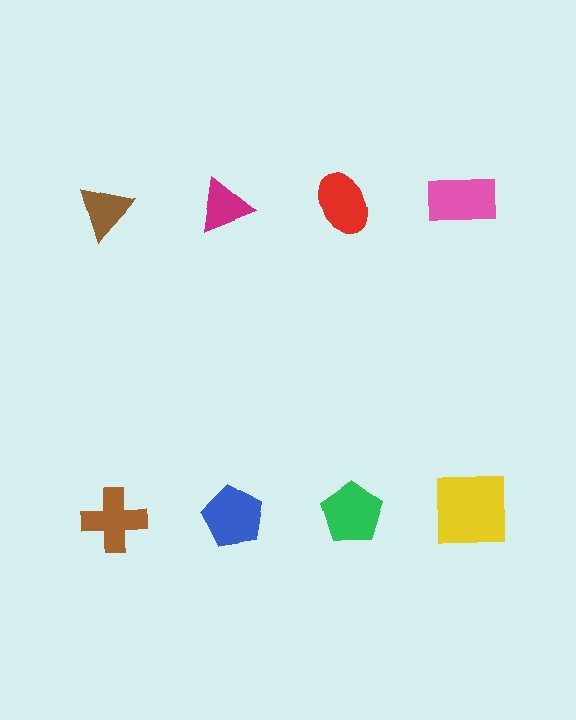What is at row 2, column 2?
A blue pentagon.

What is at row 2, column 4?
A yellow square.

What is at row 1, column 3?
A red ellipse.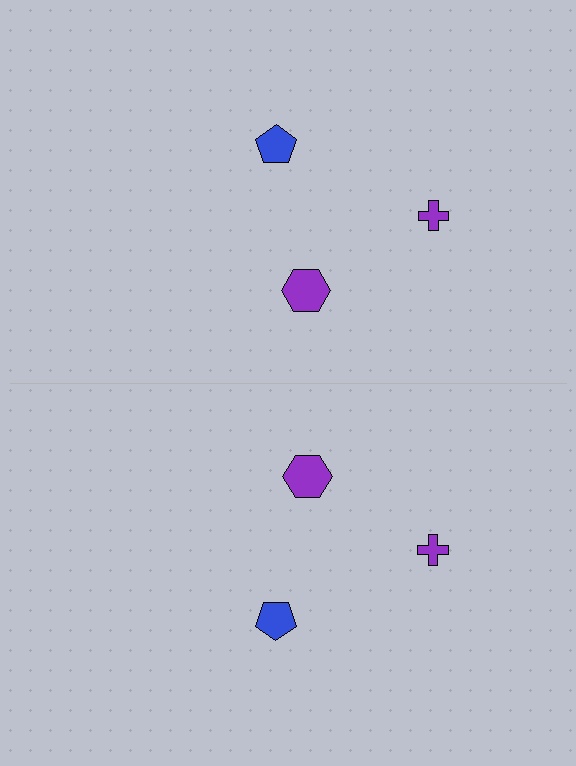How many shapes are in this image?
There are 6 shapes in this image.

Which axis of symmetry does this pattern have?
The pattern has a horizontal axis of symmetry running through the center of the image.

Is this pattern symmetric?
Yes, this pattern has bilateral (reflection) symmetry.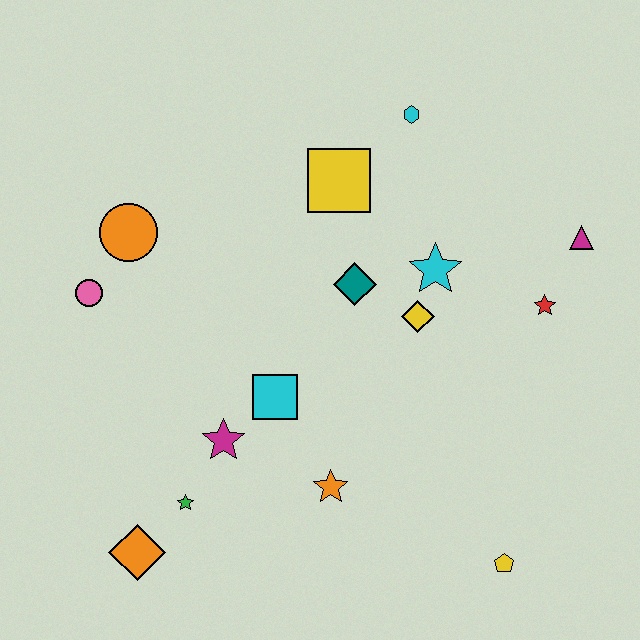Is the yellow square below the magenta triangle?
No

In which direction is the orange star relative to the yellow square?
The orange star is below the yellow square.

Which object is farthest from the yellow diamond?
The orange diamond is farthest from the yellow diamond.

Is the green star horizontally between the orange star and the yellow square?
No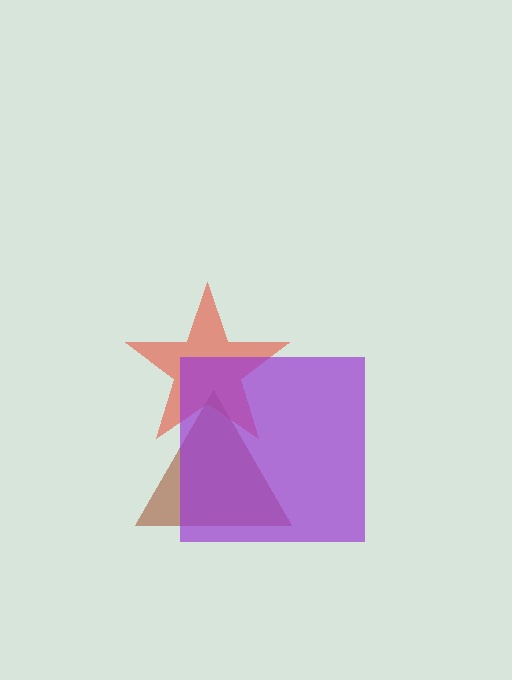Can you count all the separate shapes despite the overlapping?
Yes, there are 3 separate shapes.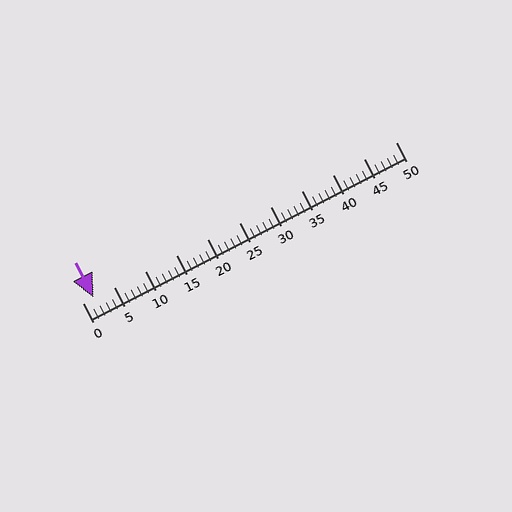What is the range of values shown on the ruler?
The ruler shows values from 0 to 50.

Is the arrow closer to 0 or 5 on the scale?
The arrow is closer to 0.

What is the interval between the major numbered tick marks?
The major tick marks are spaced 5 units apart.